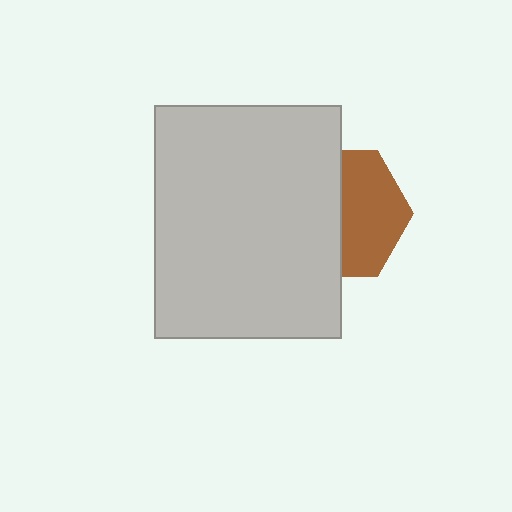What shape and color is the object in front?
The object in front is a light gray rectangle.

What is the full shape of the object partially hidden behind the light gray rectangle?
The partially hidden object is a brown hexagon.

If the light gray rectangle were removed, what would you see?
You would see the complete brown hexagon.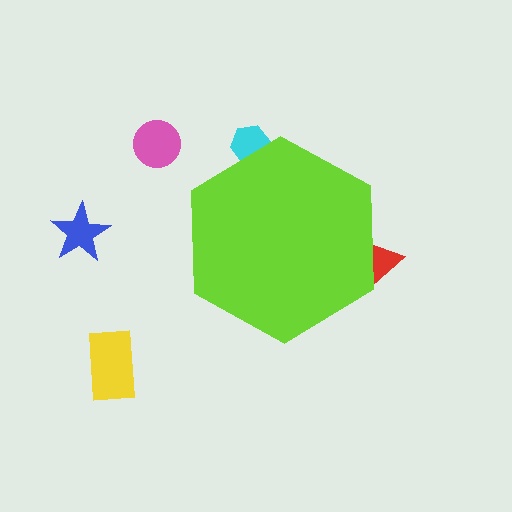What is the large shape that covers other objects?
A lime hexagon.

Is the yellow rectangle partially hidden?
No, the yellow rectangle is fully visible.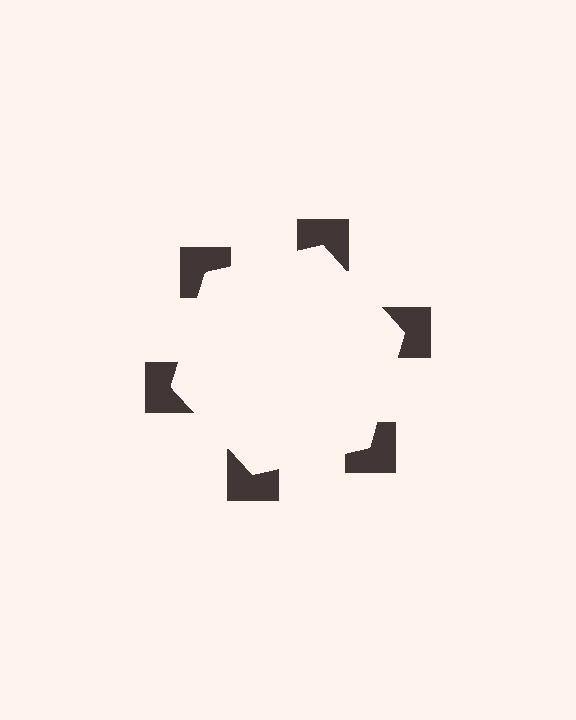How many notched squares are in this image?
There are 6 — one at each vertex of the illusory hexagon.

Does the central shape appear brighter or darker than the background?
It typically appears slightly brighter than the background, even though no actual brightness change is drawn.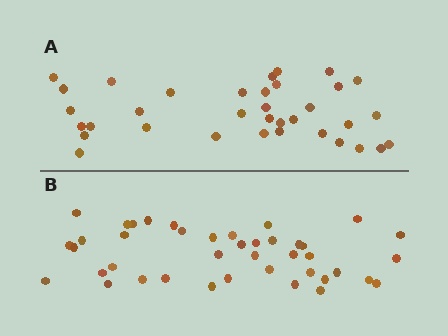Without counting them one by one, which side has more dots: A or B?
Region B (the bottom region) has more dots.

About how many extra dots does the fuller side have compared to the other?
Region B has about 6 more dots than region A.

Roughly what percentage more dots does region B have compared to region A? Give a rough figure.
About 15% more.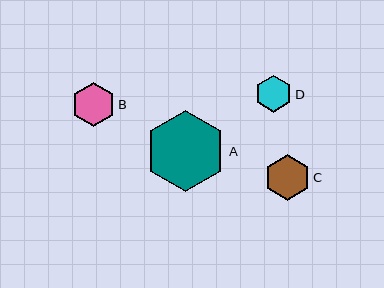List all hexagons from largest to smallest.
From largest to smallest: A, C, B, D.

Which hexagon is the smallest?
Hexagon D is the smallest with a size of approximately 37 pixels.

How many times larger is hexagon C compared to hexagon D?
Hexagon C is approximately 1.2 times the size of hexagon D.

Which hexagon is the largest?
Hexagon A is the largest with a size of approximately 81 pixels.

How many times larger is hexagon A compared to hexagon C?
Hexagon A is approximately 1.8 times the size of hexagon C.